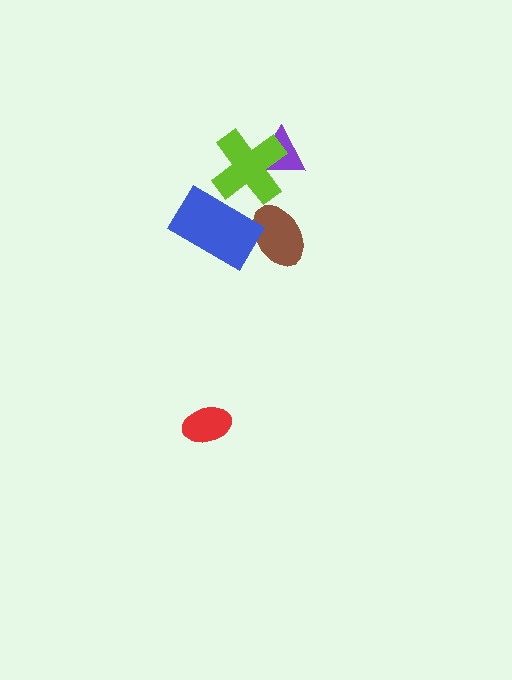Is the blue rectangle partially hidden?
No, no other shape covers it.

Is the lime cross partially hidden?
Yes, it is partially covered by another shape.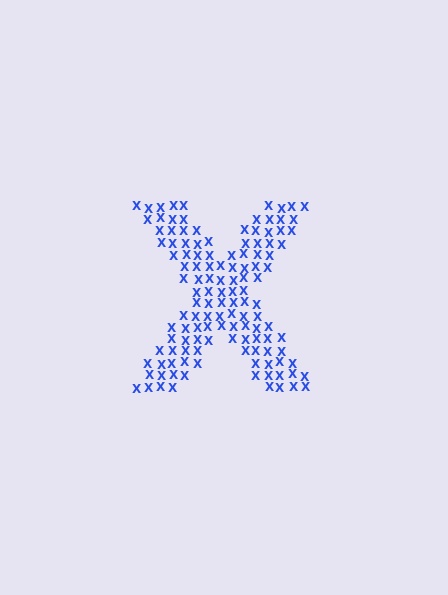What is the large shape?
The large shape is the letter X.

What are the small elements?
The small elements are letter X's.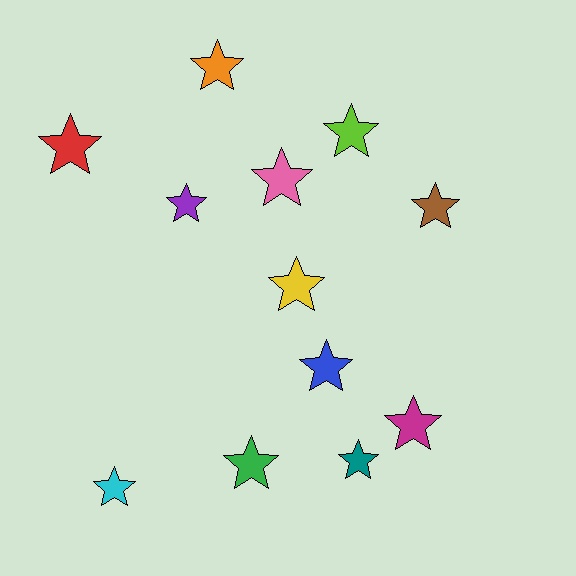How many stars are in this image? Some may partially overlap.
There are 12 stars.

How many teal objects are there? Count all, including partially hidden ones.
There is 1 teal object.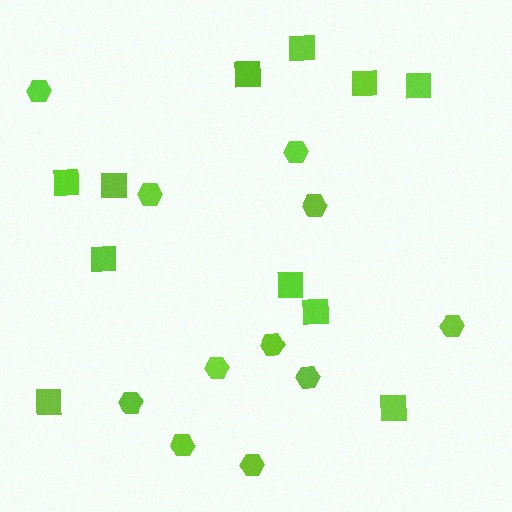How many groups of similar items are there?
There are 2 groups: one group of hexagons (11) and one group of squares (11).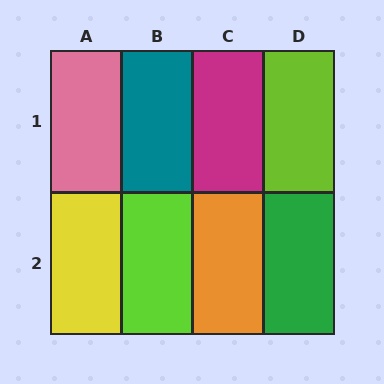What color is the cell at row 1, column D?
Lime.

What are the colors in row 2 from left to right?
Yellow, lime, orange, green.